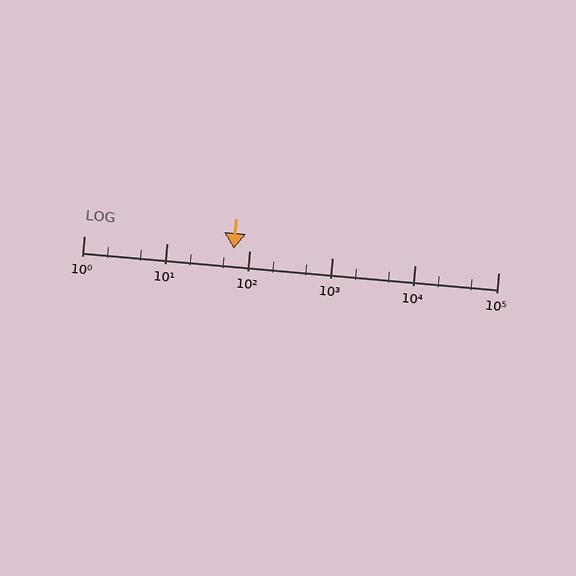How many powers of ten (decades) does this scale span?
The scale spans 5 decades, from 1 to 100000.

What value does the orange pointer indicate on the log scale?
The pointer indicates approximately 64.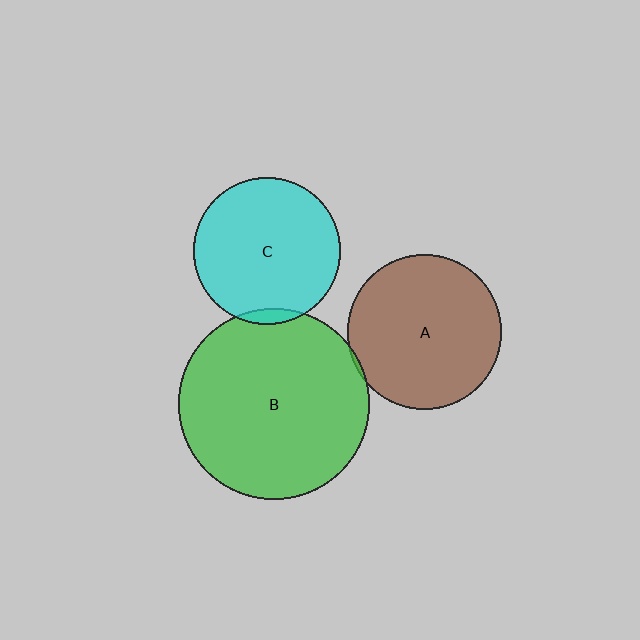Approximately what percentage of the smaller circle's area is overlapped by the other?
Approximately 5%.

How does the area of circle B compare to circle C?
Approximately 1.7 times.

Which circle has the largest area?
Circle B (green).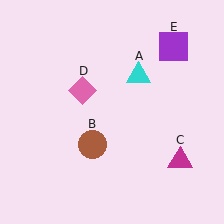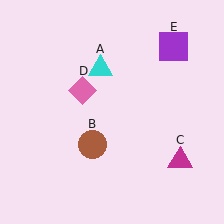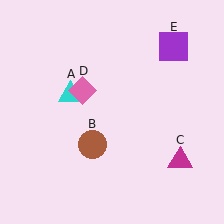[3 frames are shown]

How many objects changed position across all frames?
1 object changed position: cyan triangle (object A).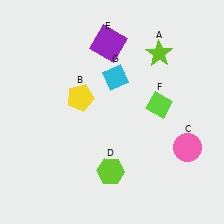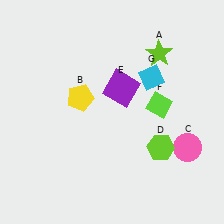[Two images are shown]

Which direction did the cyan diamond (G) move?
The cyan diamond (G) moved right.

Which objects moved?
The objects that moved are: the lime hexagon (D), the purple square (E), the cyan diamond (G).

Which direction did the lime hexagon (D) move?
The lime hexagon (D) moved right.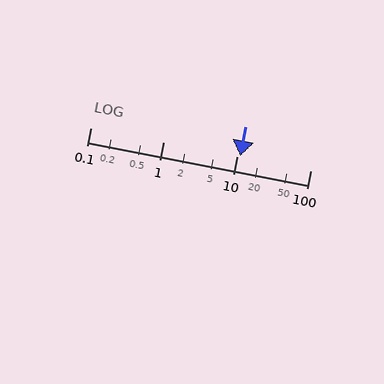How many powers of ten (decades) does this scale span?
The scale spans 3 decades, from 0.1 to 100.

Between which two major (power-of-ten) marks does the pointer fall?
The pointer is between 10 and 100.